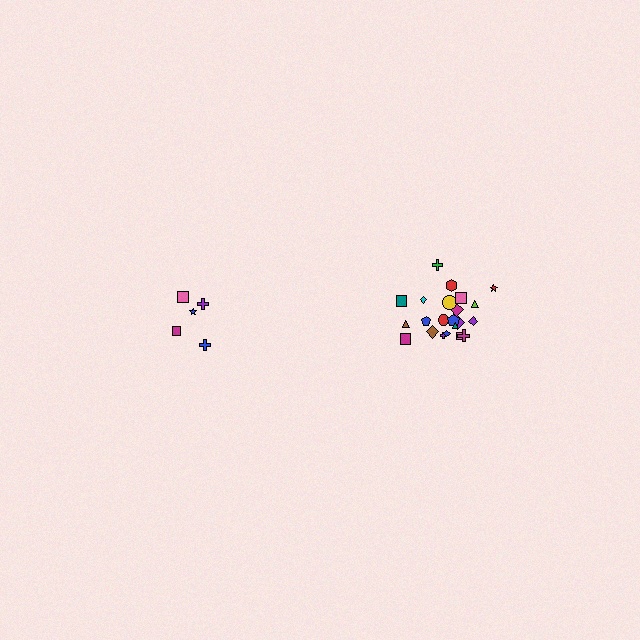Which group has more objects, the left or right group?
The right group.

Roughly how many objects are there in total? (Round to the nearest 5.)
Roughly 30 objects in total.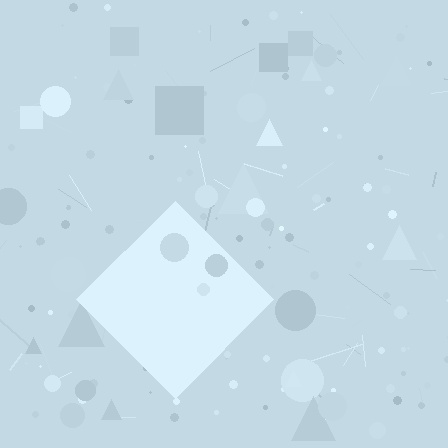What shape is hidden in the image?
A diamond is hidden in the image.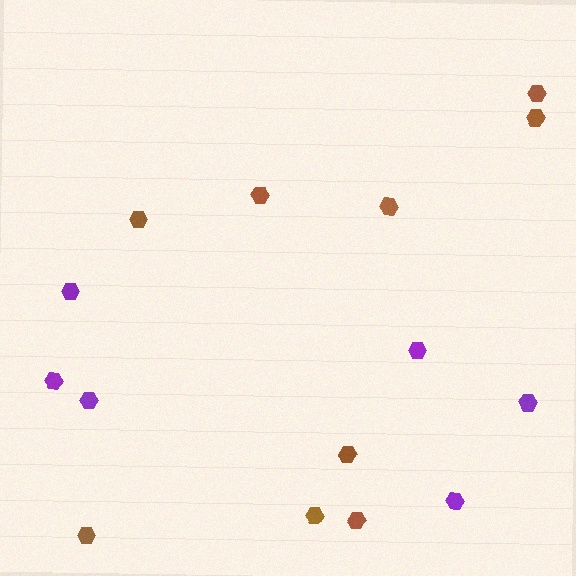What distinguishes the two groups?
There are 2 groups: one group of purple hexagons (6) and one group of brown hexagons (9).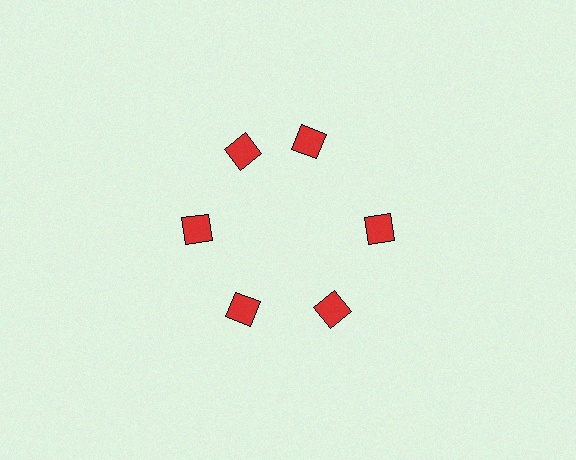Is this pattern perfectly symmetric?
No. The 6 red diamonds are arranged in a ring, but one element near the 1 o'clock position is rotated out of alignment along the ring, breaking the 6-fold rotational symmetry.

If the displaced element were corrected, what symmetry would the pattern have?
It would have 6-fold rotational symmetry — the pattern would map onto itself every 60 degrees.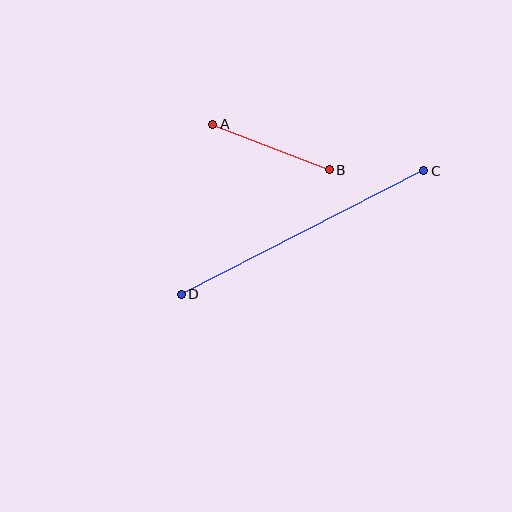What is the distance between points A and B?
The distance is approximately 125 pixels.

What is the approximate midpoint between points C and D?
The midpoint is at approximately (303, 233) pixels.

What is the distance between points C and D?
The distance is approximately 272 pixels.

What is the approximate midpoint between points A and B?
The midpoint is at approximately (271, 147) pixels.